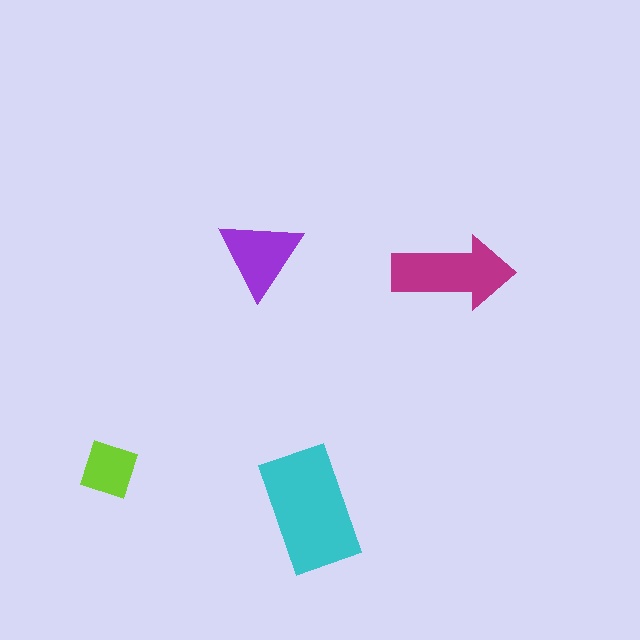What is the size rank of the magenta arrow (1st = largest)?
2nd.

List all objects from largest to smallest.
The cyan rectangle, the magenta arrow, the purple triangle, the lime diamond.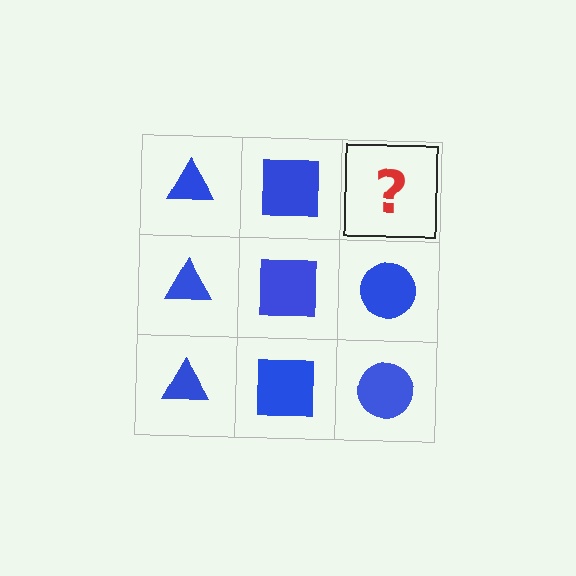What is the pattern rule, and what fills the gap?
The rule is that each column has a consistent shape. The gap should be filled with a blue circle.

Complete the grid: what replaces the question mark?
The question mark should be replaced with a blue circle.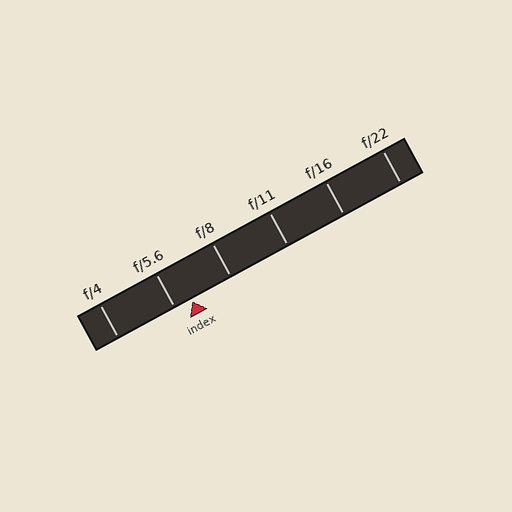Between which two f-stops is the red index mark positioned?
The index mark is between f/5.6 and f/8.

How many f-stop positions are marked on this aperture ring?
There are 6 f-stop positions marked.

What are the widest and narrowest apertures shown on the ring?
The widest aperture shown is f/4 and the narrowest is f/22.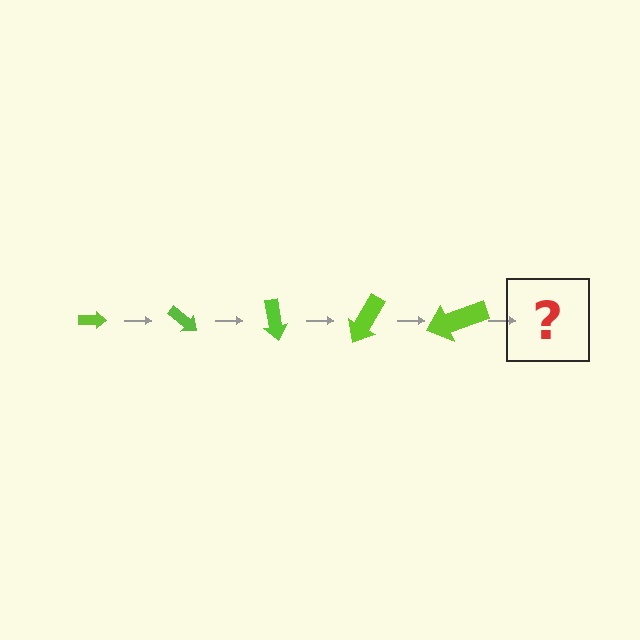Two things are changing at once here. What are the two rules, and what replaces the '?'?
The two rules are that the arrow grows larger each step and it rotates 40 degrees each step. The '?' should be an arrow, larger than the previous one and rotated 200 degrees from the start.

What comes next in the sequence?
The next element should be an arrow, larger than the previous one and rotated 200 degrees from the start.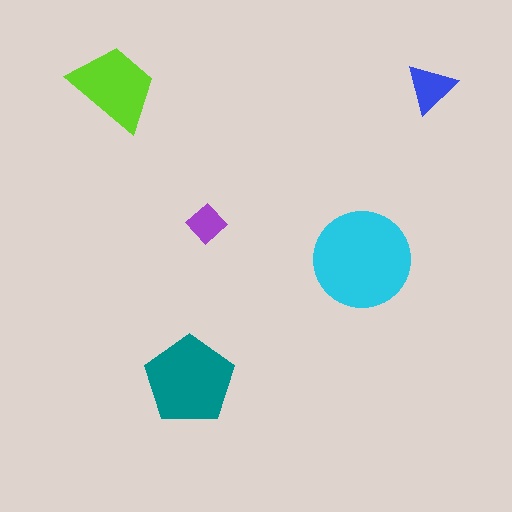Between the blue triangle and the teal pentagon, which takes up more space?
The teal pentagon.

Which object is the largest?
The cyan circle.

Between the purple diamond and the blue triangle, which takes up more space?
The blue triangle.